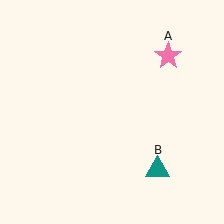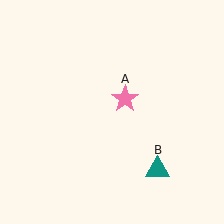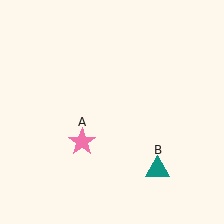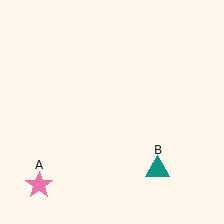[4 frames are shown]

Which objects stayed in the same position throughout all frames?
Teal triangle (object B) remained stationary.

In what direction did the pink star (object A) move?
The pink star (object A) moved down and to the left.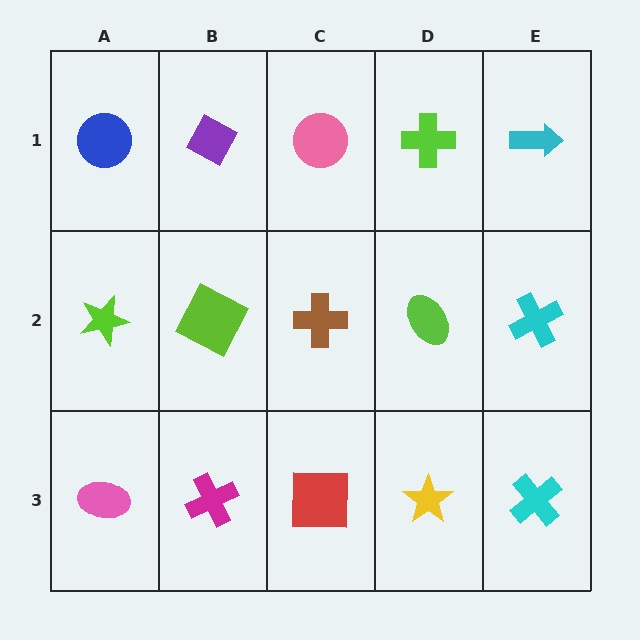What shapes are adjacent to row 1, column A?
A lime star (row 2, column A), a purple diamond (row 1, column B).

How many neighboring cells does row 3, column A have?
2.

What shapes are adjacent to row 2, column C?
A pink circle (row 1, column C), a red square (row 3, column C), a lime square (row 2, column B), a lime ellipse (row 2, column D).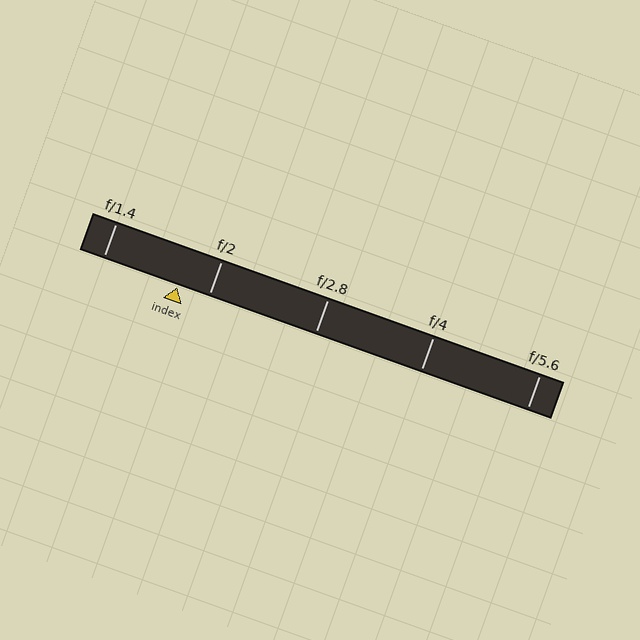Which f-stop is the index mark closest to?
The index mark is closest to f/2.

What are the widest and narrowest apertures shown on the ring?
The widest aperture shown is f/1.4 and the narrowest is f/5.6.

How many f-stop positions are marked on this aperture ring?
There are 5 f-stop positions marked.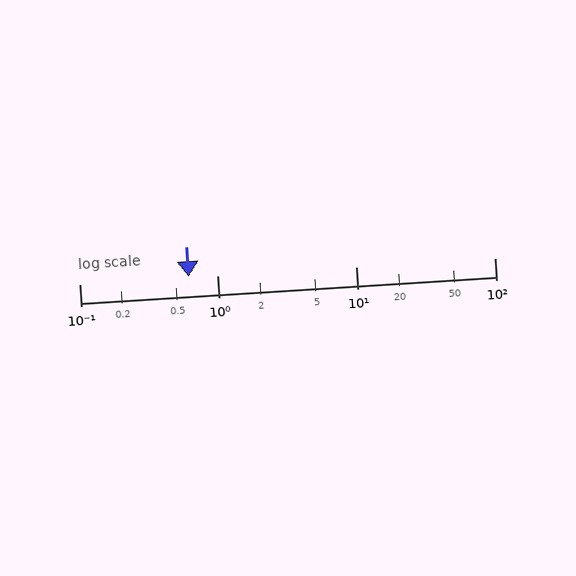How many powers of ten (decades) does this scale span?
The scale spans 3 decades, from 0.1 to 100.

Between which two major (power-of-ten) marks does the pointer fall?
The pointer is between 0.1 and 1.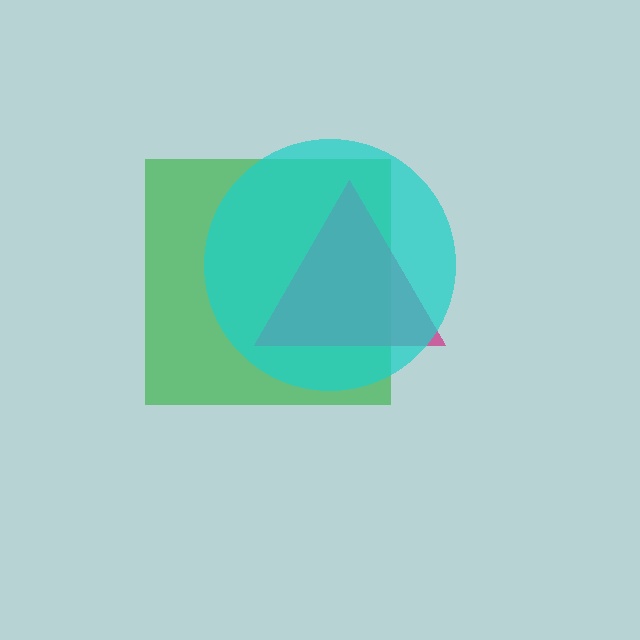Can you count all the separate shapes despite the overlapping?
Yes, there are 3 separate shapes.